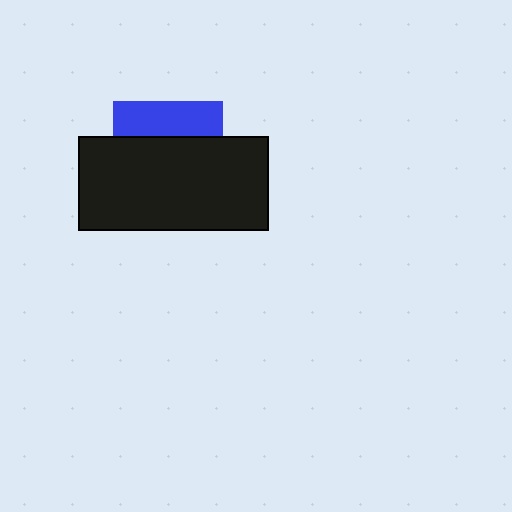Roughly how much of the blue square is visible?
A small part of it is visible (roughly 31%).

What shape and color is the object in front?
The object in front is a black rectangle.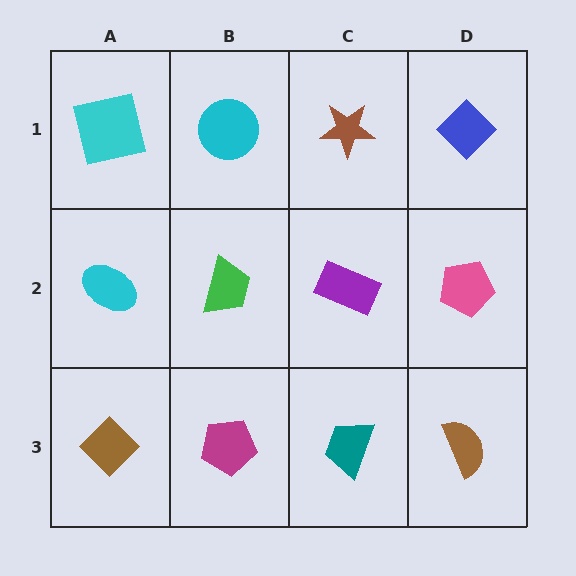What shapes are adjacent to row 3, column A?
A cyan ellipse (row 2, column A), a magenta pentagon (row 3, column B).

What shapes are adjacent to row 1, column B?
A green trapezoid (row 2, column B), a cyan square (row 1, column A), a brown star (row 1, column C).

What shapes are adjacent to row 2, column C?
A brown star (row 1, column C), a teal trapezoid (row 3, column C), a green trapezoid (row 2, column B), a pink pentagon (row 2, column D).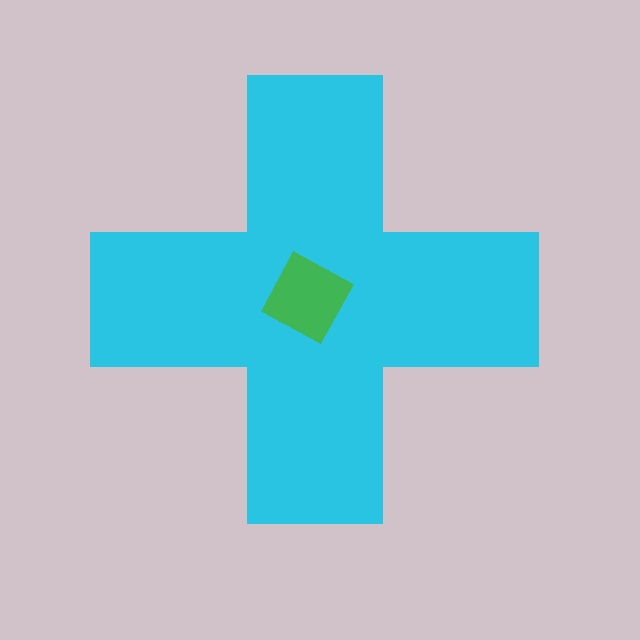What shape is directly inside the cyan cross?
The green square.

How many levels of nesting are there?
2.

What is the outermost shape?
The cyan cross.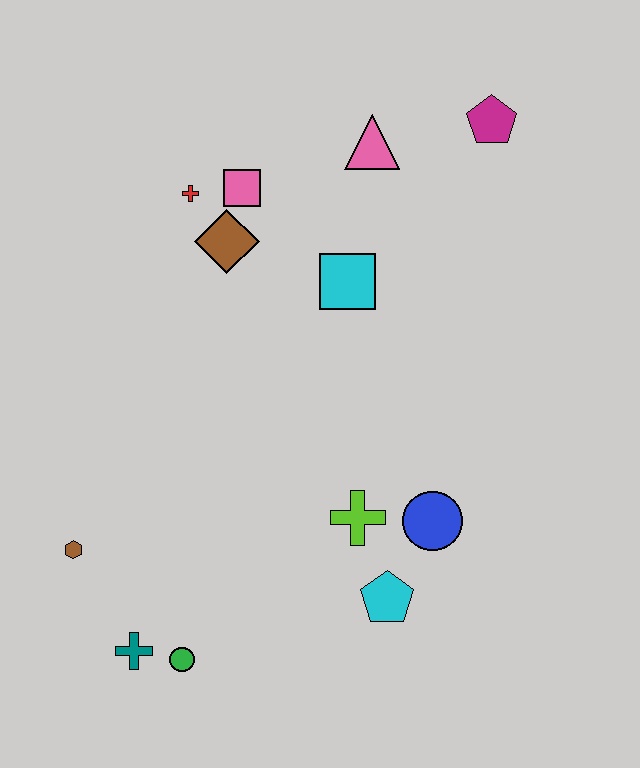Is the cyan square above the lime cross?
Yes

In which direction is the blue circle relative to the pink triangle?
The blue circle is below the pink triangle.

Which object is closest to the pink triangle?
The magenta pentagon is closest to the pink triangle.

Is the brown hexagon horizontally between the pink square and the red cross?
No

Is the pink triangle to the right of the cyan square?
Yes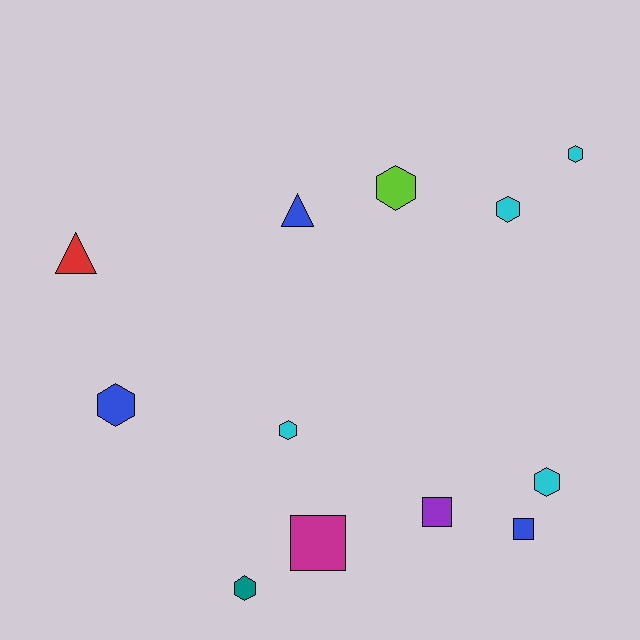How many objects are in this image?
There are 12 objects.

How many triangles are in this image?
There are 2 triangles.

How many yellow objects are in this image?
There are no yellow objects.